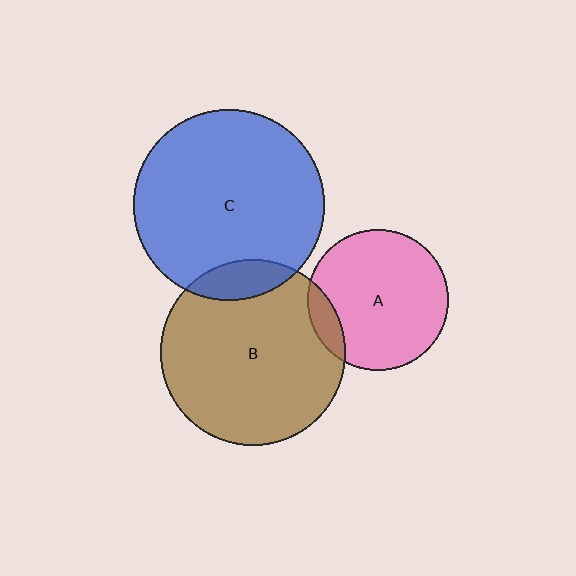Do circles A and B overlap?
Yes.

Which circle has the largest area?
Circle C (blue).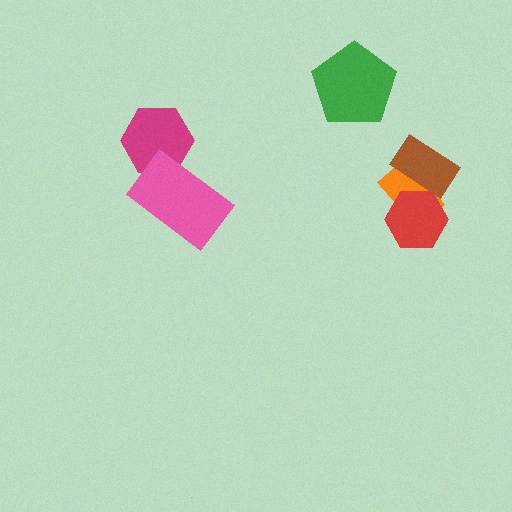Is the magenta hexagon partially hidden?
Yes, it is partially covered by another shape.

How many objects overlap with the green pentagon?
0 objects overlap with the green pentagon.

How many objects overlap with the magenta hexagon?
1 object overlaps with the magenta hexagon.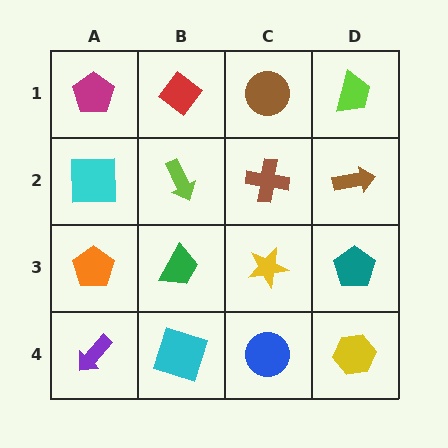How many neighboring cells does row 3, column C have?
4.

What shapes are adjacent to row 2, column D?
A lime trapezoid (row 1, column D), a teal pentagon (row 3, column D), a brown cross (row 2, column C).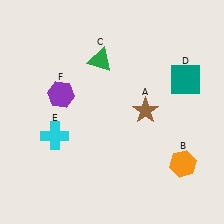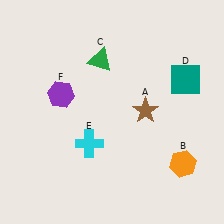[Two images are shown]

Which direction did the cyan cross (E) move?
The cyan cross (E) moved right.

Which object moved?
The cyan cross (E) moved right.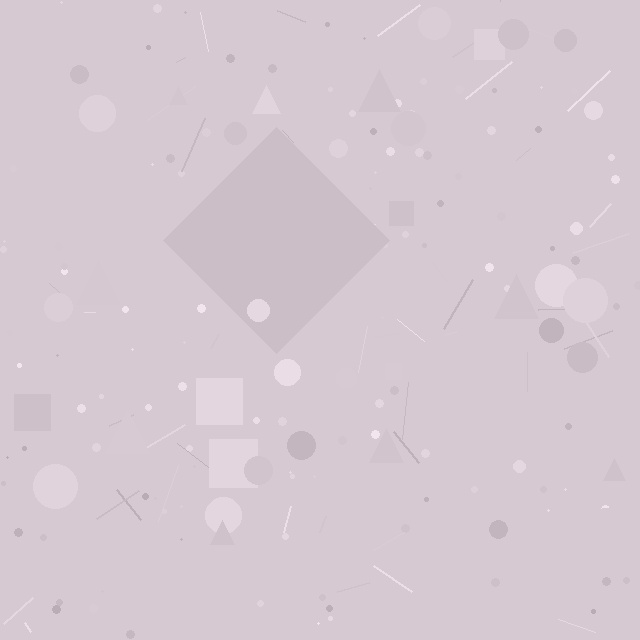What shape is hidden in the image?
A diamond is hidden in the image.